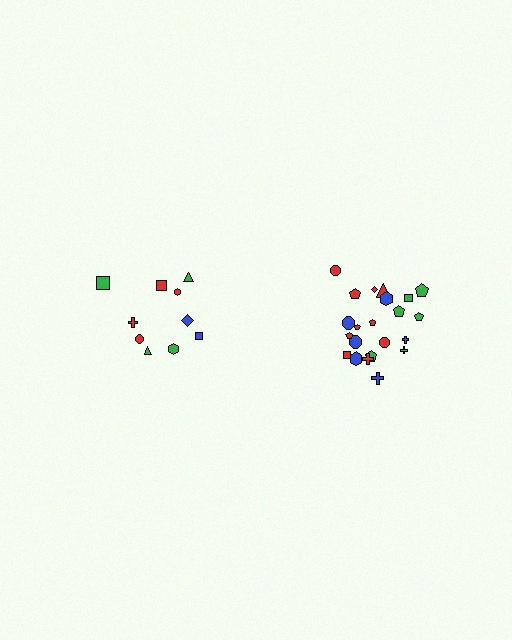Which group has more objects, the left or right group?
The right group.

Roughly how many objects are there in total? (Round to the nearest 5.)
Roughly 30 objects in total.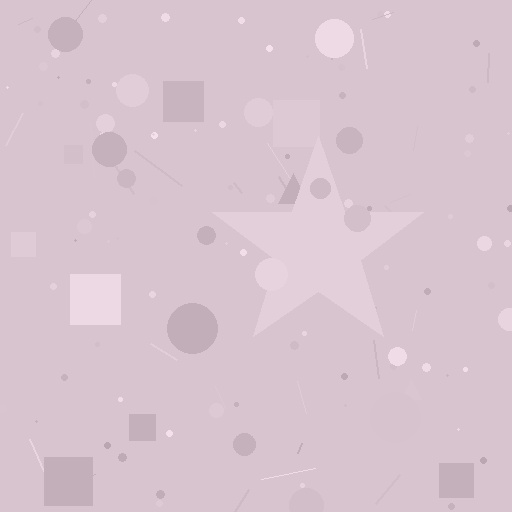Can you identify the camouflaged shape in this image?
The camouflaged shape is a star.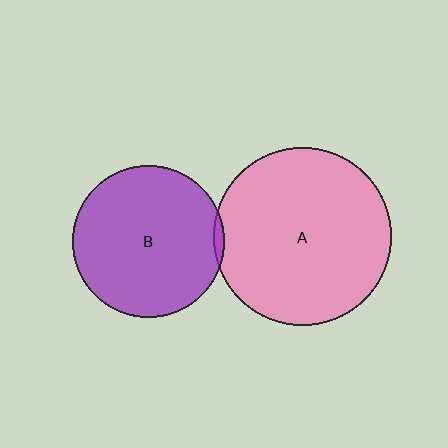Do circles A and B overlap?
Yes.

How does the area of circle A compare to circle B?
Approximately 1.4 times.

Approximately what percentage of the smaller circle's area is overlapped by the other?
Approximately 5%.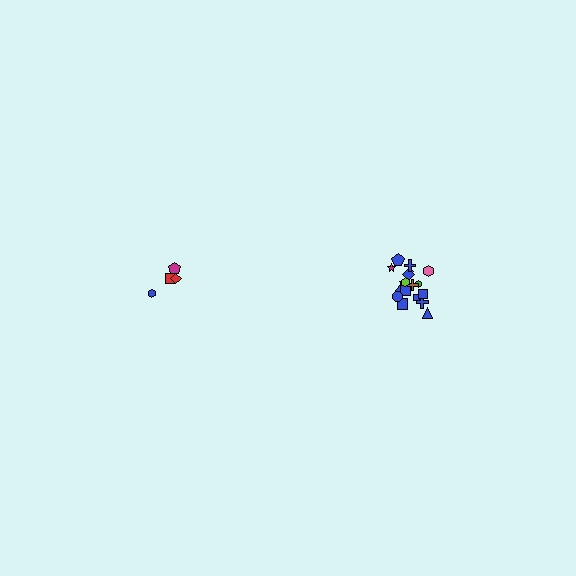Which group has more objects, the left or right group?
The right group.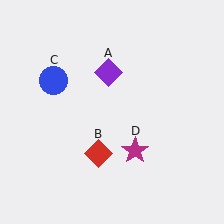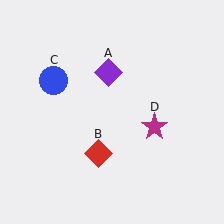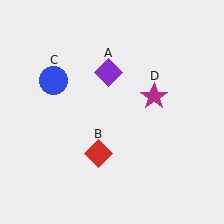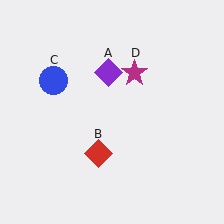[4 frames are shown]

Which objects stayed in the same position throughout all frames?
Purple diamond (object A) and red diamond (object B) and blue circle (object C) remained stationary.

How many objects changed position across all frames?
1 object changed position: magenta star (object D).